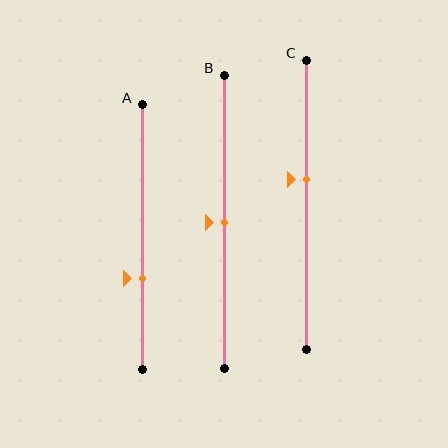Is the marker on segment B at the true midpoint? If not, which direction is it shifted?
Yes, the marker on segment B is at the true midpoint.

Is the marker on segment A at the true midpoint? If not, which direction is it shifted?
No, the marker on segment A is shifted downward by about 16% of the segment length.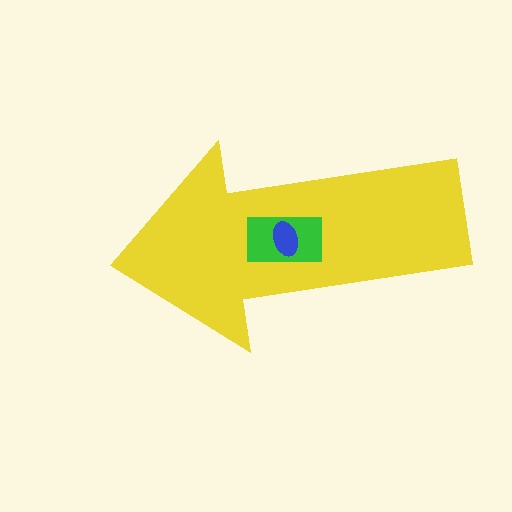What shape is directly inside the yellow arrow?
The green rectangle.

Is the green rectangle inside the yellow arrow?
Yes.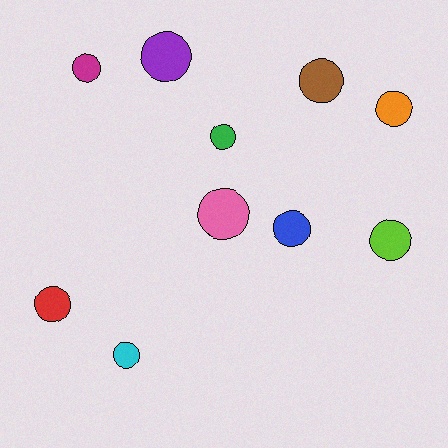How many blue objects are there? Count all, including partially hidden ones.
There is 1 blue object.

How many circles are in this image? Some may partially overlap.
There are 10 circles.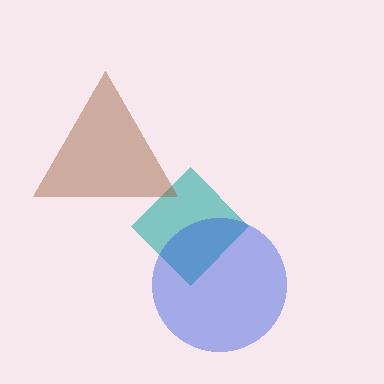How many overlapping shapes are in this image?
There are 3 overlapping shapes in the image.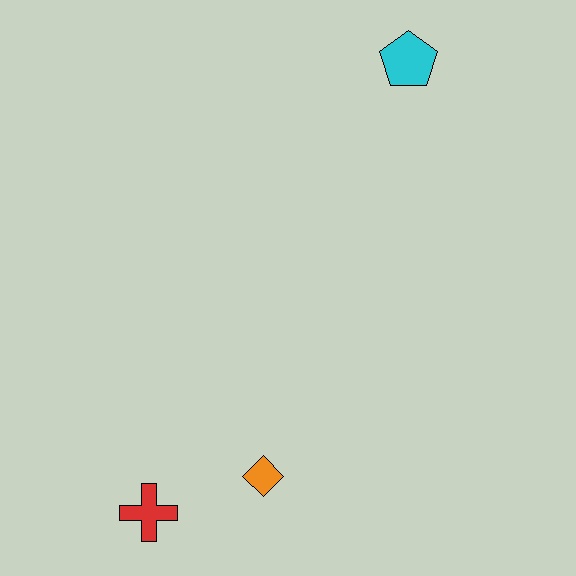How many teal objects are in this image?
There are no teal objects.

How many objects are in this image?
There are 3 objects.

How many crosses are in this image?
There is 1 cross.